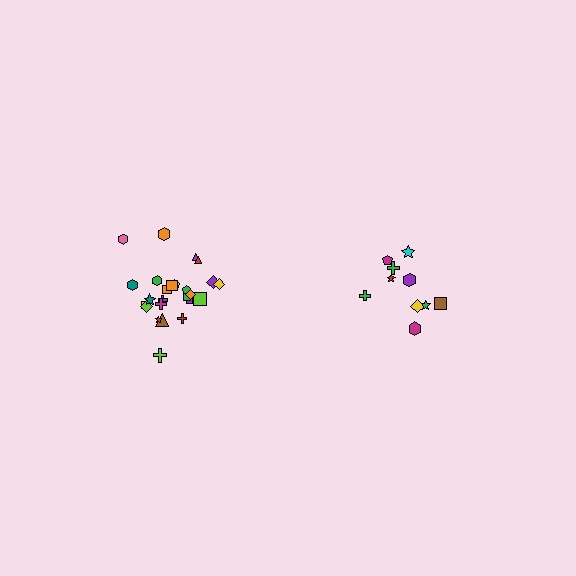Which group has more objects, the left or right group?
The left group.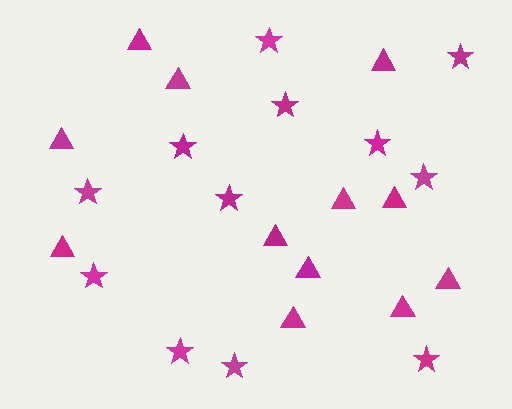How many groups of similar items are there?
There are 2 groups: one group of triangles (12) and one group of stars (12).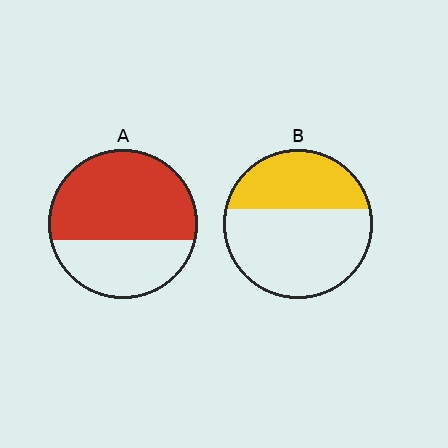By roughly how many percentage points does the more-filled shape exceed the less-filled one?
By roughly 25 percentage points (A over B).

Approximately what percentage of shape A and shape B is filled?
A is approximately 65% and B is approximately 35%.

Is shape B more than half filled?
No.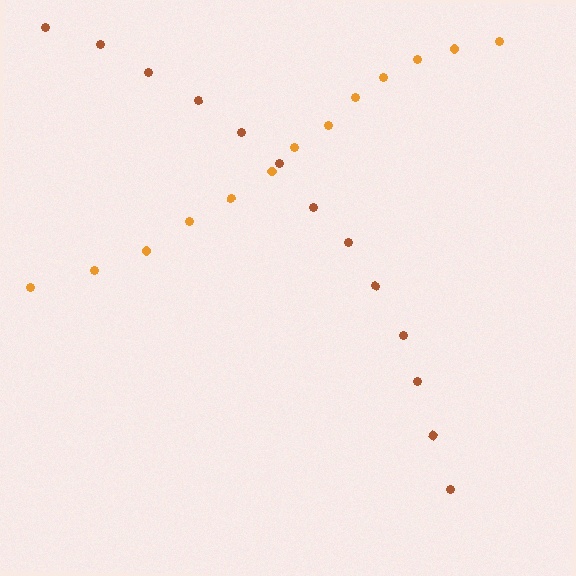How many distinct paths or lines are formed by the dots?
There are 2 distinct paths.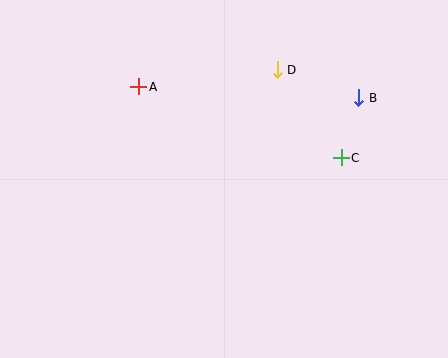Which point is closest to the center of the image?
Point C at (341, 158) is closest to the center.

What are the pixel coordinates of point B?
Point B is at (359, 98).